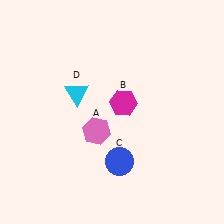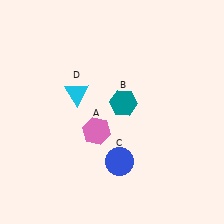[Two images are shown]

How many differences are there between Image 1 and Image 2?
There is 1 difference between the two images.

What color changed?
The hexagon (B) changed from magenta in Image 1 to teal in Image 2.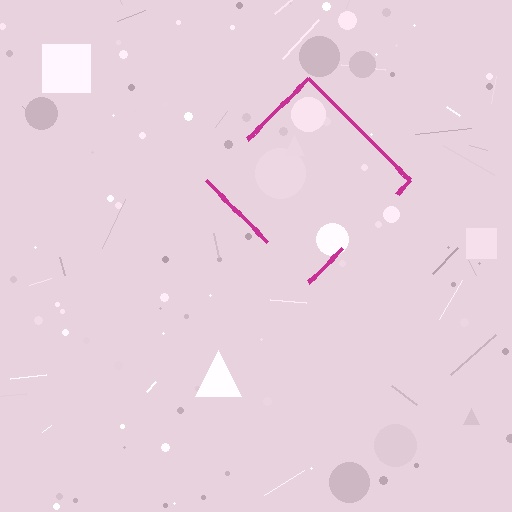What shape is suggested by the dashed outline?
The dashed outline suggests a diamond.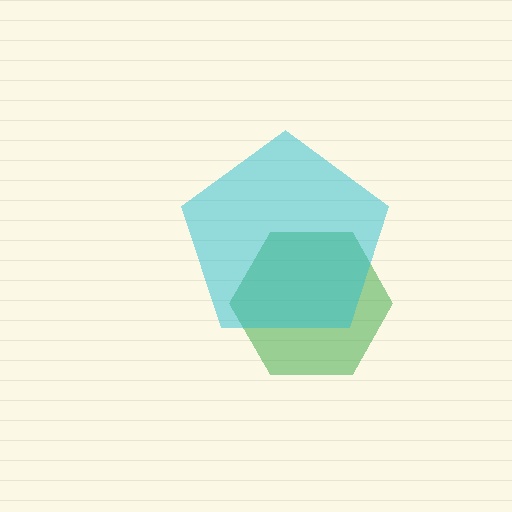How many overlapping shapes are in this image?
There are 2 overlapping shapes in the image.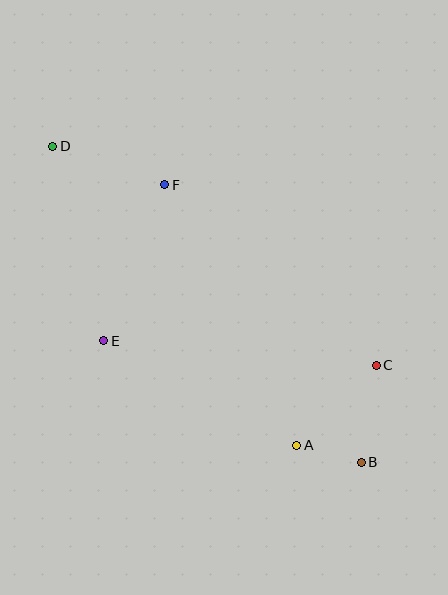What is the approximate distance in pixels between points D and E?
The distance between D and E is approximately 201 pixels.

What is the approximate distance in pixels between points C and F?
The distance between C and F is approximately 278 pixels.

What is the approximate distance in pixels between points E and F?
The distance between E and F is approximately 168 pixels.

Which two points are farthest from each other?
Points B and D are farthest from each other.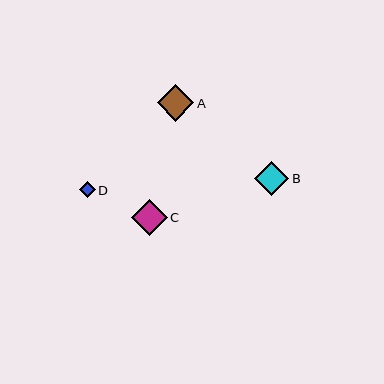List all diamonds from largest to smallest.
From largest to smallest: A, C, B, D.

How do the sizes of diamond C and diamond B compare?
Diamond C and diamond B are approximately the same size.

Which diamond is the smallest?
Diamond D is the smallest with a size of approximately 15 pixels.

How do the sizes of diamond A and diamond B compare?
Diamond A and diamond B are approximately the same size.